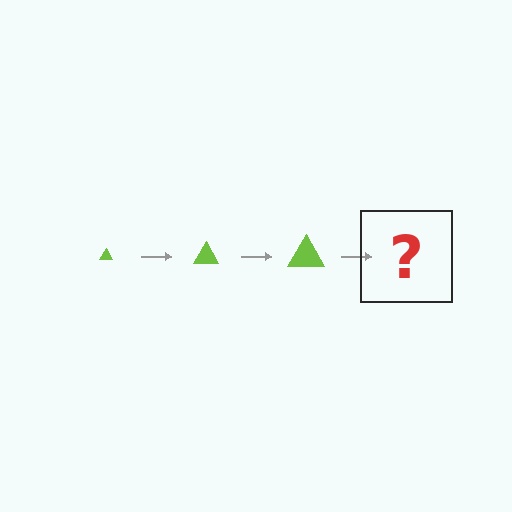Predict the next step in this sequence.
The next step is a lime triangle, larger than the previous one.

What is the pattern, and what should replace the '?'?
The pattern is that the triangle gets progressively larger each step. The '?' should be a lime triangle, larger than the previous one.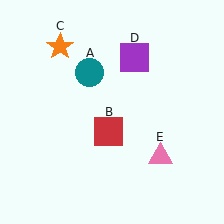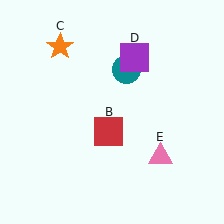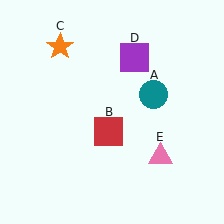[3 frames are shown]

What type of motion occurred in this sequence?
The teal circle (object A) rotated clockwise around the center of the scene.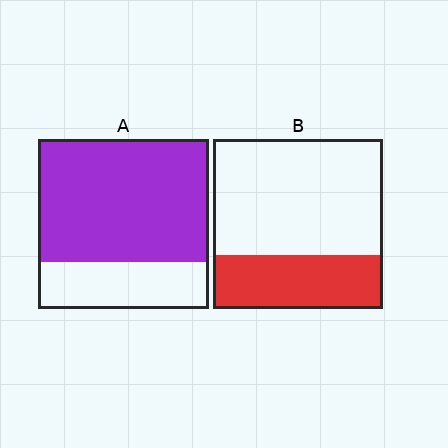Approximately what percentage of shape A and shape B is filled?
A is approximately 70% and B is approximately 30%.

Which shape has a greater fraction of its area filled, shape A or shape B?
Shape A.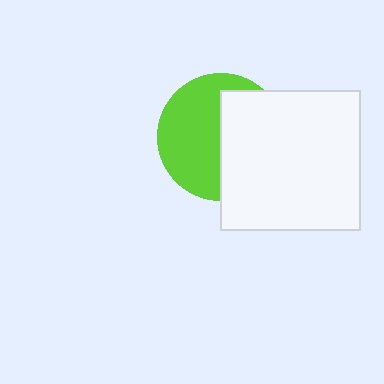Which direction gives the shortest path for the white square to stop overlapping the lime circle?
Moving right gives the shortest separation.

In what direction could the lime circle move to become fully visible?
The lime circle could move left. That would shift it out from behind the white square entirely.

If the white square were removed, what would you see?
You would see the complete lime circle.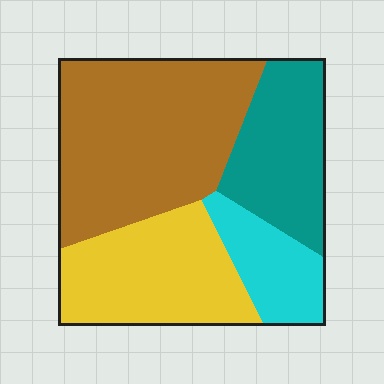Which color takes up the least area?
Cyan, at roughly 15%.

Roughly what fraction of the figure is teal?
Teal covers 21% of the figure.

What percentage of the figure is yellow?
Yellow covers around 25% of the figure.